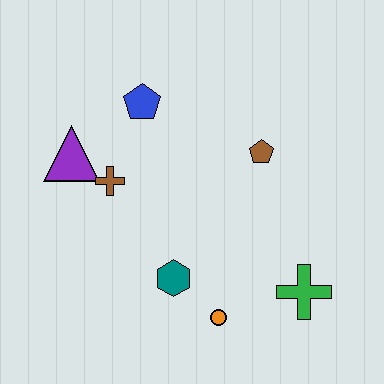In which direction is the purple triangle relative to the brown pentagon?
The purple triangle is to the left of the brown pentagon.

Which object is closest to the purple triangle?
The brown cross is closest to the purple triangle.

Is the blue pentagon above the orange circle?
Yes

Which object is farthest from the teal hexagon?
The blue pentagon is farthest from the teal hexagon.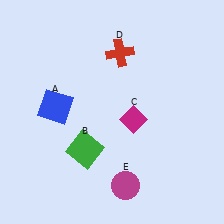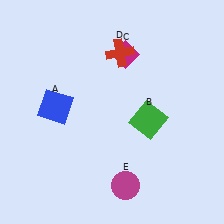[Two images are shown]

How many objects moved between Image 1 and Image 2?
2 objects moved between the two images.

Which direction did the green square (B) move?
The green square (B) moved right.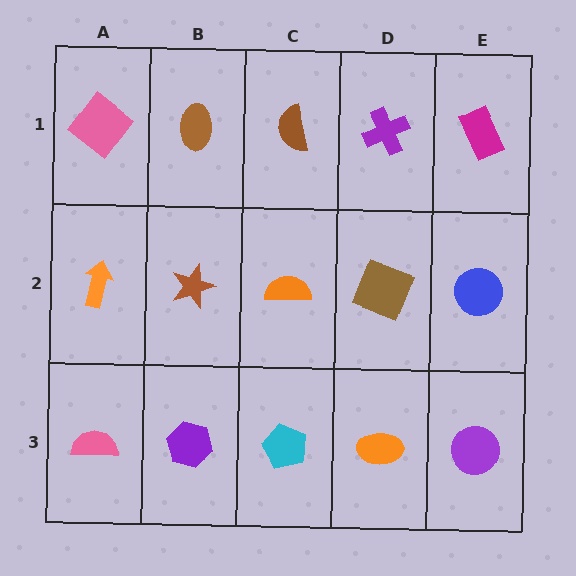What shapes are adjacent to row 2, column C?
A brown semicircle (row 1, column C), a cyan pentagon (row 3, column C), a brown star (row 2, column B), a brown square (row 2, column D).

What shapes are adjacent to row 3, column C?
An orange semicircle (row 2, column C), a purple hexagon (row 3, column B), an orange ellipse (row 3, column D).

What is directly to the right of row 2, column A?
A brown star.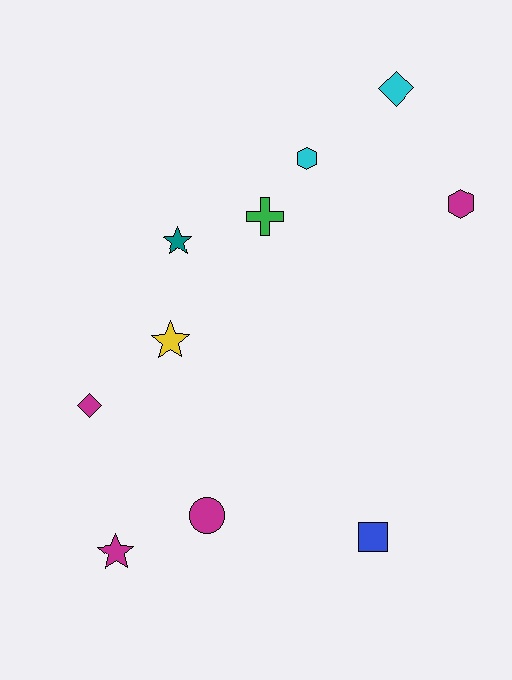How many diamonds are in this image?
There are 2 diamonds.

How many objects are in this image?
There are 10 objects.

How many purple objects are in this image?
There are no purple objects.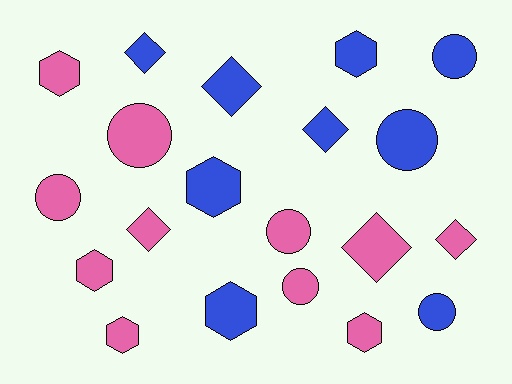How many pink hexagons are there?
There are 4 pink hexagons.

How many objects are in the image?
There are 20 objects.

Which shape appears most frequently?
Hexagon, with 7 objects.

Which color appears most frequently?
Pink, with 11 objects.